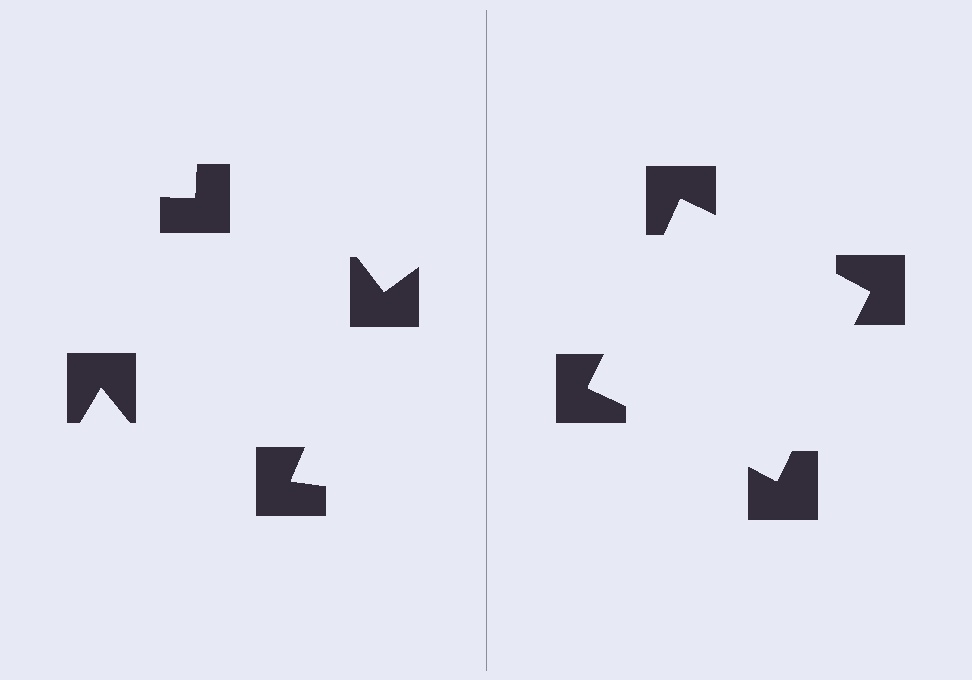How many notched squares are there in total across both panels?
8 — 4 on each side.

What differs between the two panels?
The notched squares are positioned identically on both sides; only the wedge orientations differ. On the right they align to a square; on the left they are misaligned.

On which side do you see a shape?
An illusory square appears on the right side. On the left side the wedge cuts are rotated, so no coherent shape forms.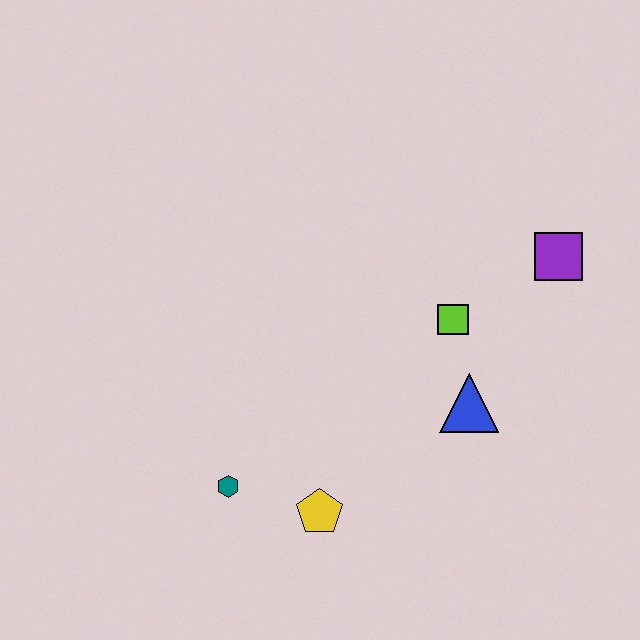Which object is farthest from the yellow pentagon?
The purple square is farthest from the yellow pentagon.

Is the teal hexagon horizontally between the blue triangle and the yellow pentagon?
No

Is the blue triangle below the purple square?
Yes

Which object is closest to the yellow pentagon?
The teal hexagon is closest to the yellow pentagon.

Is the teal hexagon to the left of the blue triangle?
Yes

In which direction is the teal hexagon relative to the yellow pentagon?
The teal hexagon is to the left of the yellow pentagon.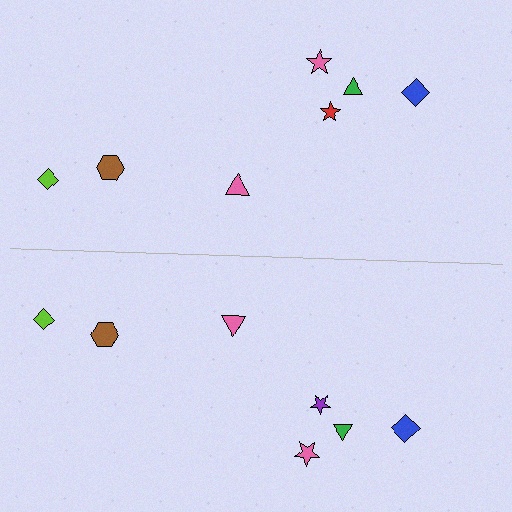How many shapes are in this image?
There are 14 shapes in this image.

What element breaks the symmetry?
The purple star on the bottom side breaks the symmetry — its mirror counterpart is red.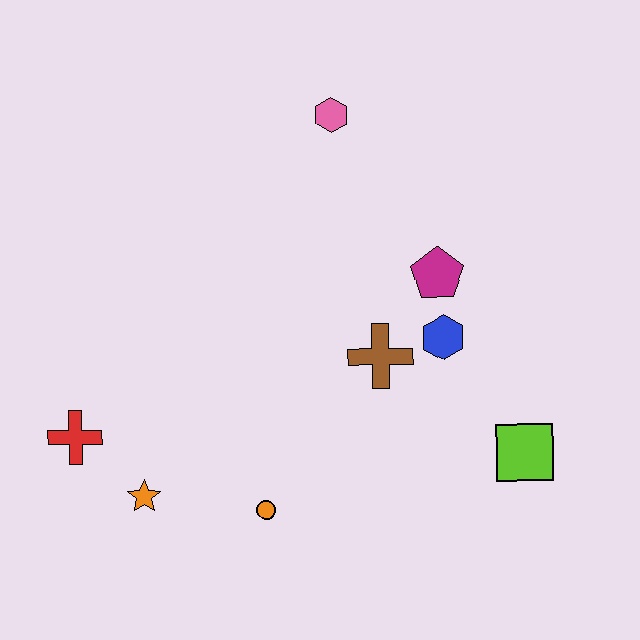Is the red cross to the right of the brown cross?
No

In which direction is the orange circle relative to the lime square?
The orange circle is to the left of the lime square.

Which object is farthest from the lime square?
The red cross is farthest from the lime square.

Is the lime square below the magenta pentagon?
Yes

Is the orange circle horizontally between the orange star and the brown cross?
Yes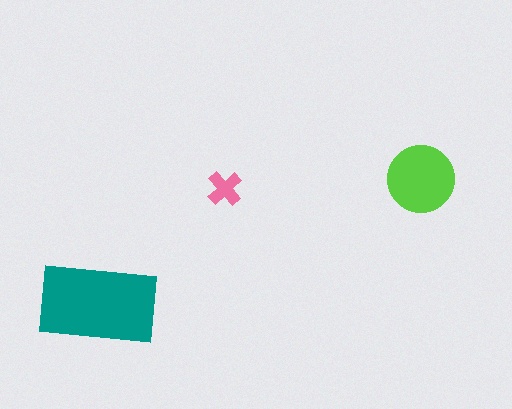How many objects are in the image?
There are 3 objects in the image.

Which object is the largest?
The teal rectangle.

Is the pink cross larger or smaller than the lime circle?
Smaller.